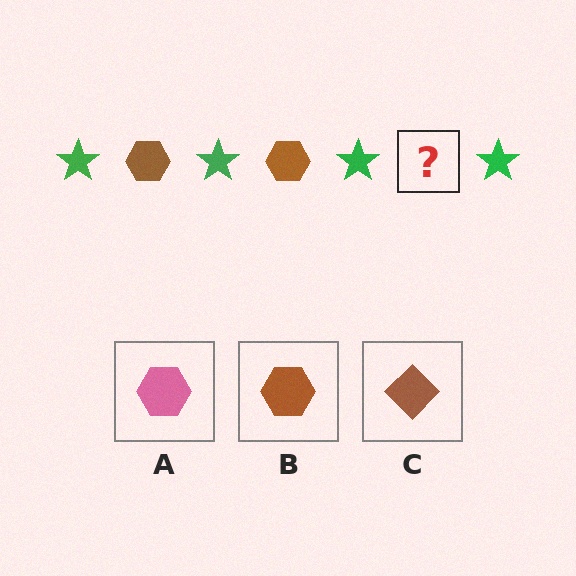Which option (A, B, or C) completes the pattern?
B.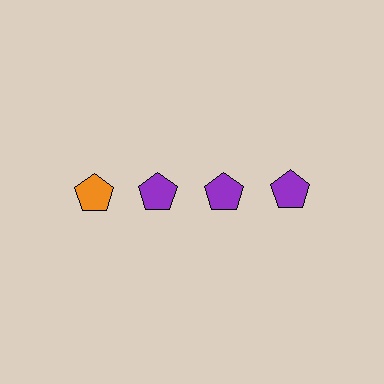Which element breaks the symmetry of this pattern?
The orange pentagon in the top row, leftmost column breaks the symmetry. All other shapes are purple pentagons.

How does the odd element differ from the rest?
It has a different color: orange instead of purple.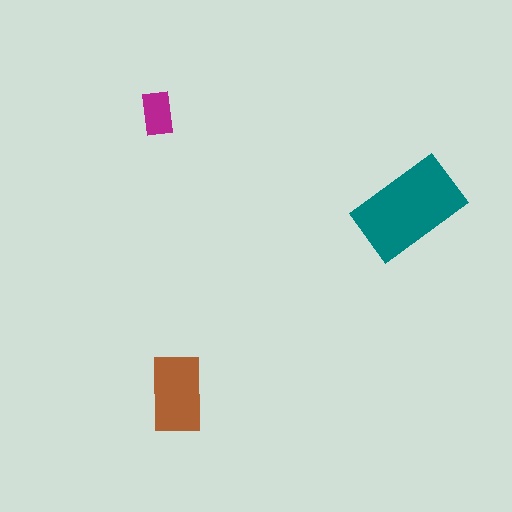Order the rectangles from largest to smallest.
the teal one, the brown one, the magenta one.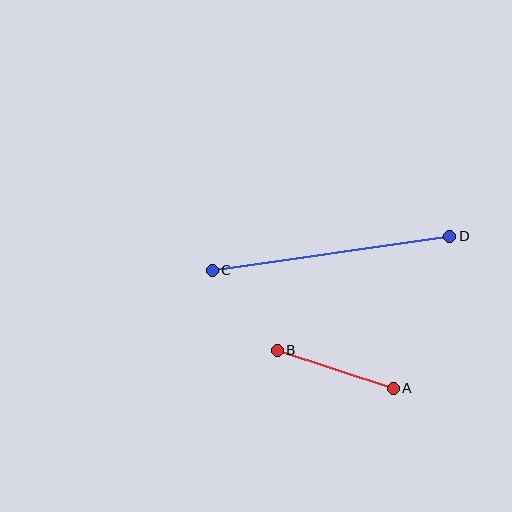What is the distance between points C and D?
The distance is approximately 240 pixels.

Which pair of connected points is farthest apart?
Points C and D are farthest apart.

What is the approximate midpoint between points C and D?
The midpoint is at approximately (331, 253) pixels.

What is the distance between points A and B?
The distance is approximately 122 pixels.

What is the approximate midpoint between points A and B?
The midpoint is at approximately (335, 369) pixels.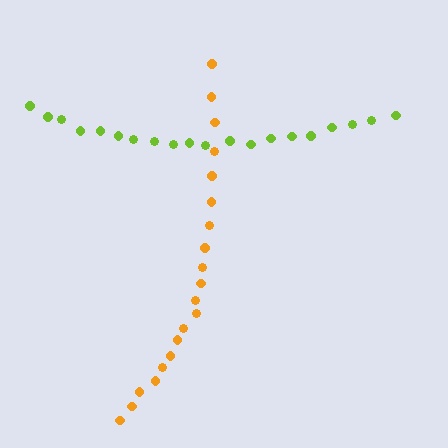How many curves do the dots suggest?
There are 2 distinct paths.